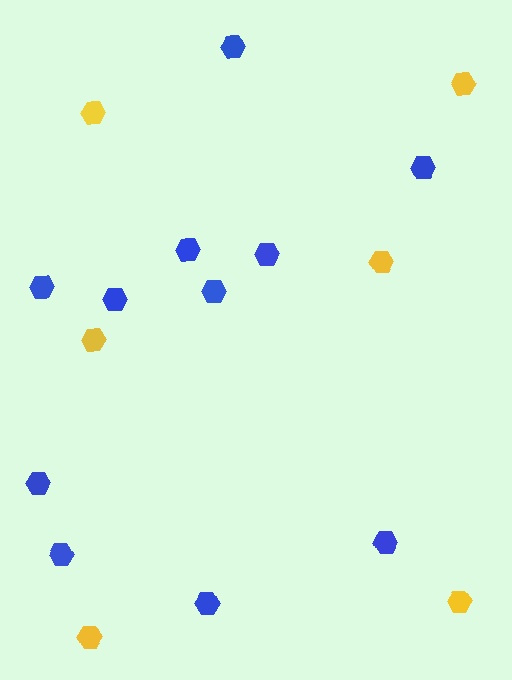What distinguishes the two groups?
There are 2 groups: one group of yellow hexagons (6) and one group of blue hexagons (11).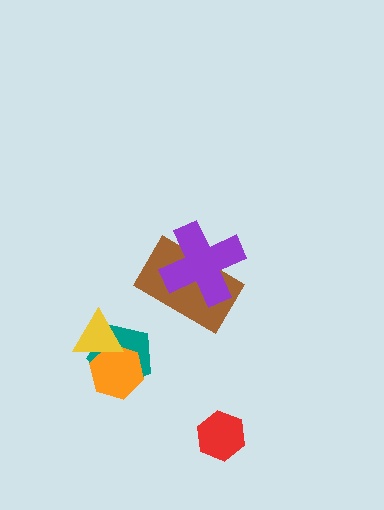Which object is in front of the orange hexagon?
The yellow triangle is in front of the orange hexagon.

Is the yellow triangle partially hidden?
No, no other shape covers it.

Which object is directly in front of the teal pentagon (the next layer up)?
The orange hexagon is directly in front of the teal pentagon.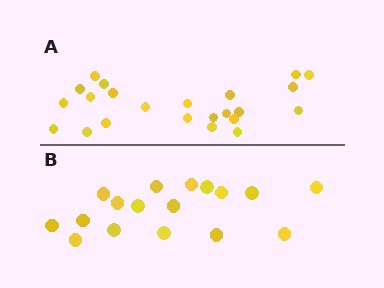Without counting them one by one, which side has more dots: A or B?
Region A (the top region) has more dots.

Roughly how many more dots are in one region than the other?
Region A has about 6 more dots than region B.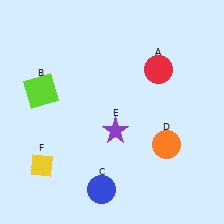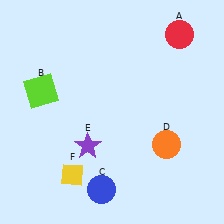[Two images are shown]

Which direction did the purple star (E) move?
The purple star (E) moved left.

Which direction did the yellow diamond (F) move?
The yellow diamond (F) moved right.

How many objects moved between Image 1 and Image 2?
3 objects moved between the two images.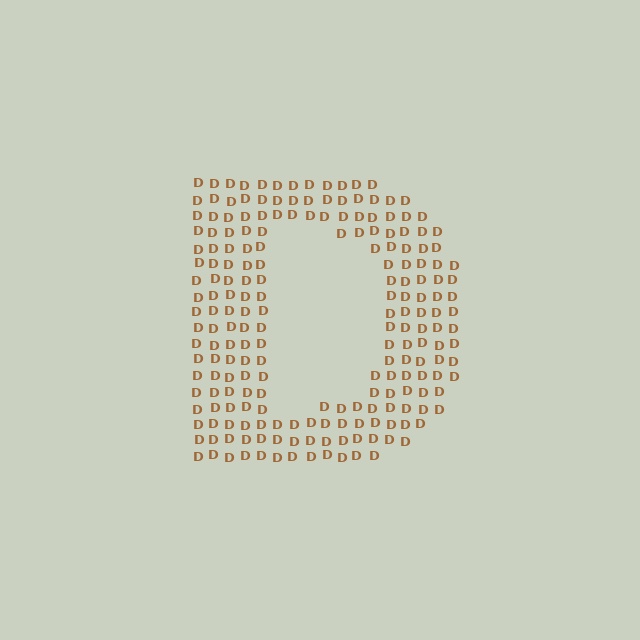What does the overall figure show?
The overall figure shows the letter D.